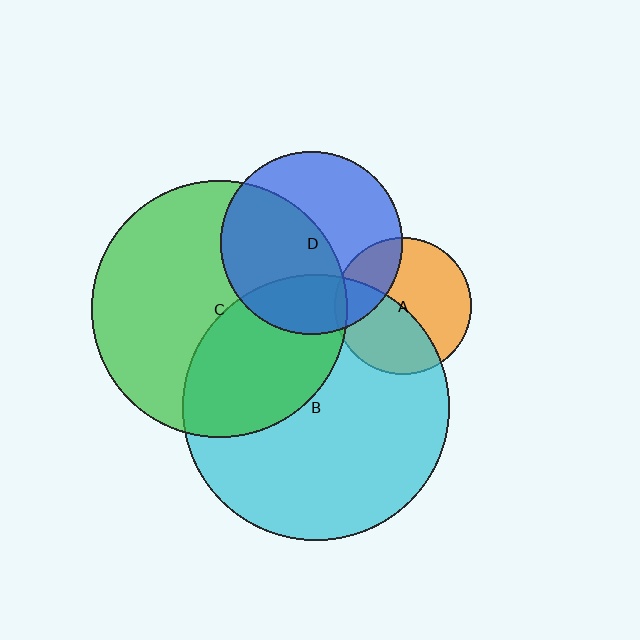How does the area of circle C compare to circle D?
Approximately 2.0 times.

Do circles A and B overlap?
Yes.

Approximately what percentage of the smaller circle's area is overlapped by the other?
Approximately 45%.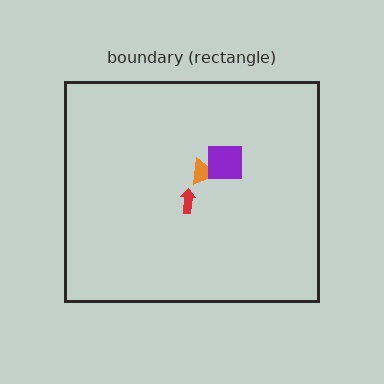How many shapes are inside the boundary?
3 inside, 0 outside.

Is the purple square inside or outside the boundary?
Inside.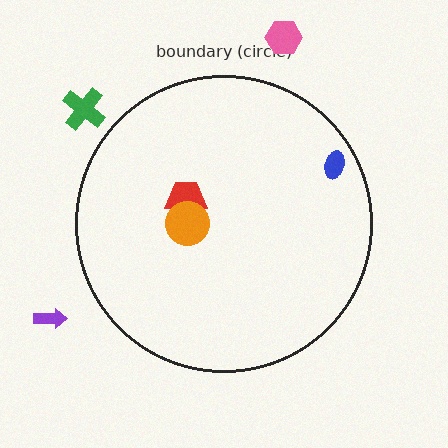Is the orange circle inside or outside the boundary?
Inside.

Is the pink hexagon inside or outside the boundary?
Outside.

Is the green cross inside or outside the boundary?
Outside.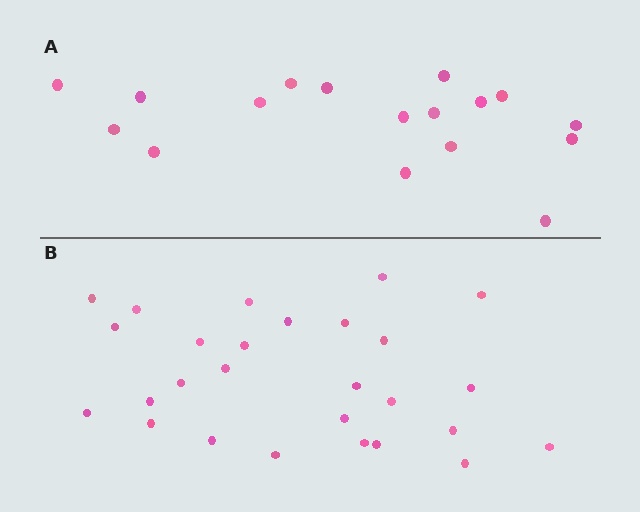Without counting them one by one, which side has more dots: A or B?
Region B (the bottom region) has more dots.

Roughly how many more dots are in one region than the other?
Region B has roughly 10 or so more dots than region A.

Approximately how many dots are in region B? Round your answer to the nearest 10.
About 30 dots. (The exact count is 27, which rounds to 30.)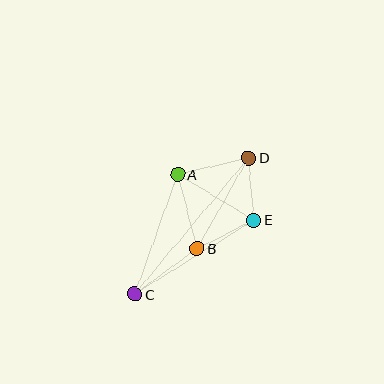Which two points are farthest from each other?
Points C and D are farthest from each other.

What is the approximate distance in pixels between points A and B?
The distance between A and B is approximately 77 pixels.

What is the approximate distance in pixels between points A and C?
The distance between A and C is approximately 127 pixels.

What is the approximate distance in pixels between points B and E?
The distance between B and E is approximately 63 pixels.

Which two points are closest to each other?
Points D and E are closest to each other.